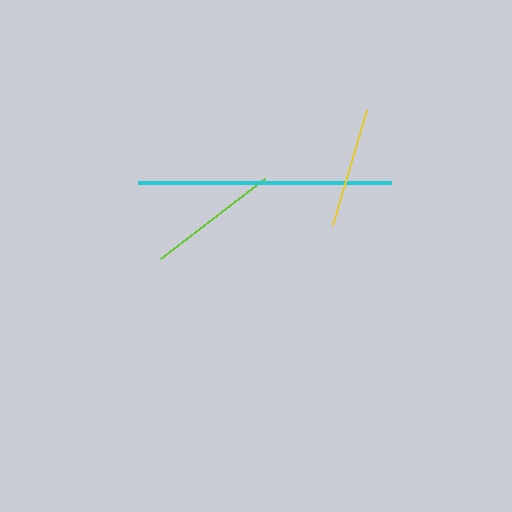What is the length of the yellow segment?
The yellow segment is approximately 120 pixels long.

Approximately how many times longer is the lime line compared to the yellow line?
The lime line is approximately 1.1 times the length of the yellow line.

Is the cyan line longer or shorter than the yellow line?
The cyan line is longer than the yellow line.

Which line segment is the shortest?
The yellow line is the shortest at approximately 120 pixels.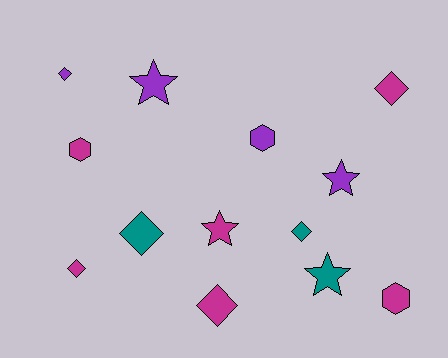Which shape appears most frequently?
Diamond, with 6 objects.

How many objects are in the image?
There are 13 objects.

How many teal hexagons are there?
There are no teal hexagons.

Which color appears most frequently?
Magenta, with 6 objects.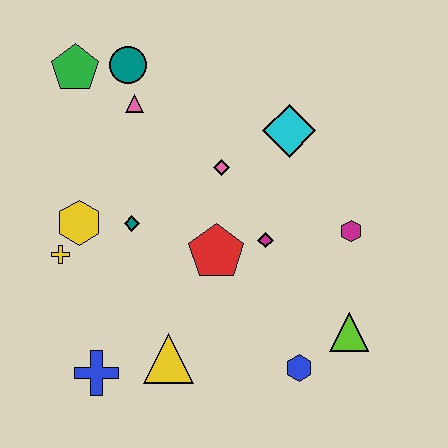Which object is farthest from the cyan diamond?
The blue cross is farthest from the cyan diamond.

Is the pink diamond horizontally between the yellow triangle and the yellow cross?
No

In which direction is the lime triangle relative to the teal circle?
The lime triangle is below the teal circle.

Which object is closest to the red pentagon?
The magenta diamond is closest to the red pentagon.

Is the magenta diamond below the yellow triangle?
No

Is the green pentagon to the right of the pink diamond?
No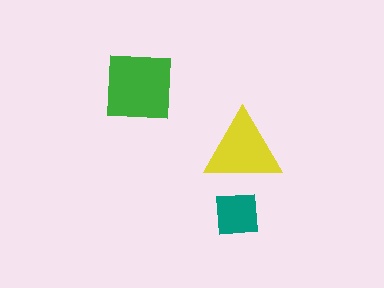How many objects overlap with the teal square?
1 object overlaps with the teal square.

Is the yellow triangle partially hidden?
Yes, it is partially covered by another shape.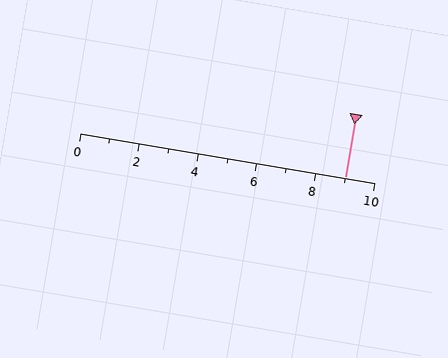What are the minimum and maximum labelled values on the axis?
The axis runs from 0 to 10.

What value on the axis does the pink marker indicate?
The marker indicates approximately 9.